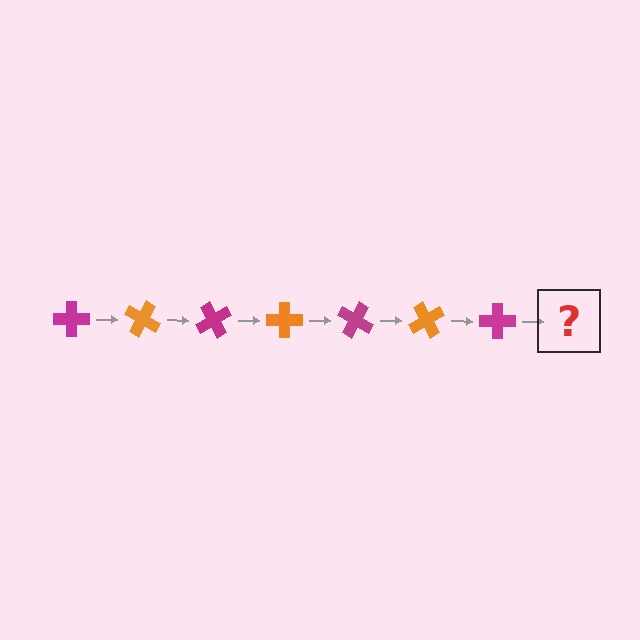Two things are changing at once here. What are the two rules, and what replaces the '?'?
The two rules are that it rotates 30 degrees each step and the color cycles through magenta and orange. The '?' should be an orange cross, rotated 210 degrees from the start.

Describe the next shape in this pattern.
It should be an orange cross, rotated 210 degrees from the start.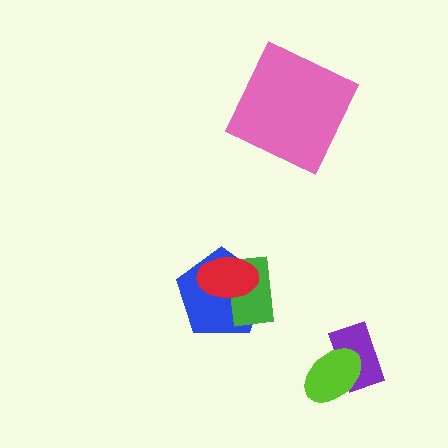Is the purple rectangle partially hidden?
Yes, it is partially covered by another shape.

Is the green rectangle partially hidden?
Yes, it is partially covered by another shape.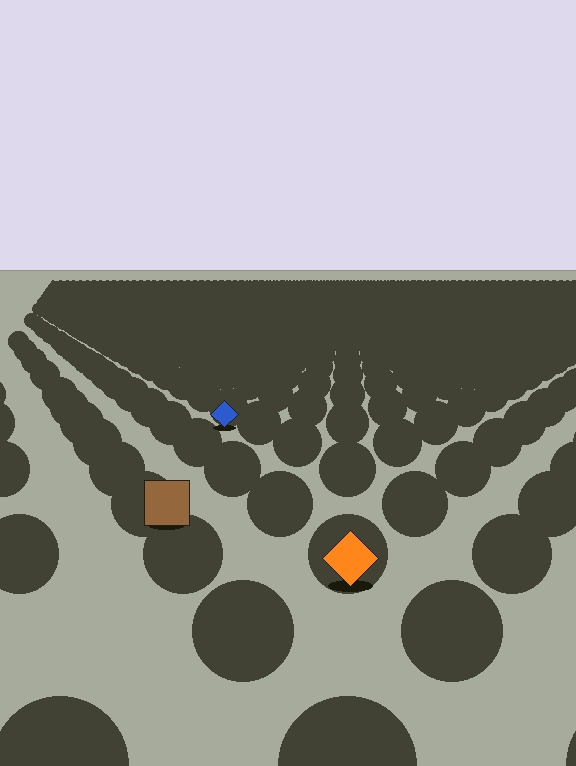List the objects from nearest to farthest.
From nearest to farthest: the orange diamond, the brown square, the blue diamond.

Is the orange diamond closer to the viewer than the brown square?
Yes. The orange diamond is closer — you can tell from the texture gradient: the ground texture is coarser near it.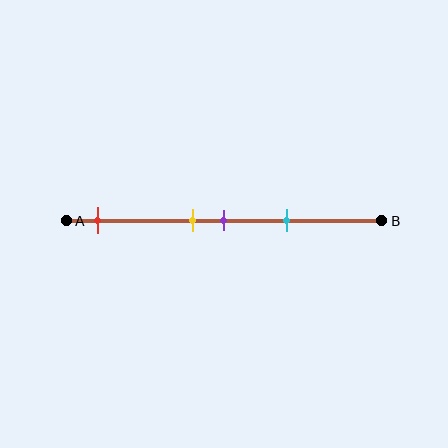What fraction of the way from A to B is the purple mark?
The purple mark is approximately 50% (0.5) of the way from A to B.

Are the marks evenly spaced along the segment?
No, the marks are not evenly spaced.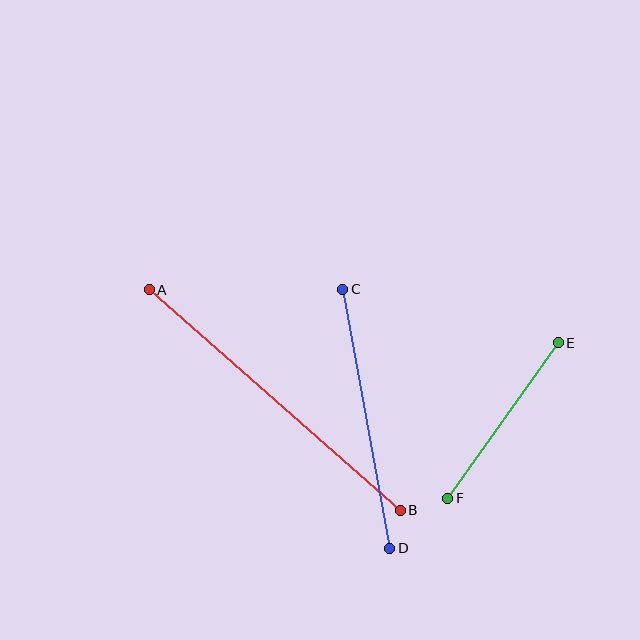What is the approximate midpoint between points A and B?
The midpoint is at approximately (275, 400) pixels.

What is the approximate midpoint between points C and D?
The midpoint is at approximately (366, 419) pixels.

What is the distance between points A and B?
The distance is approximately 334 pixels.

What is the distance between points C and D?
The distance is approximately 263 pixels.